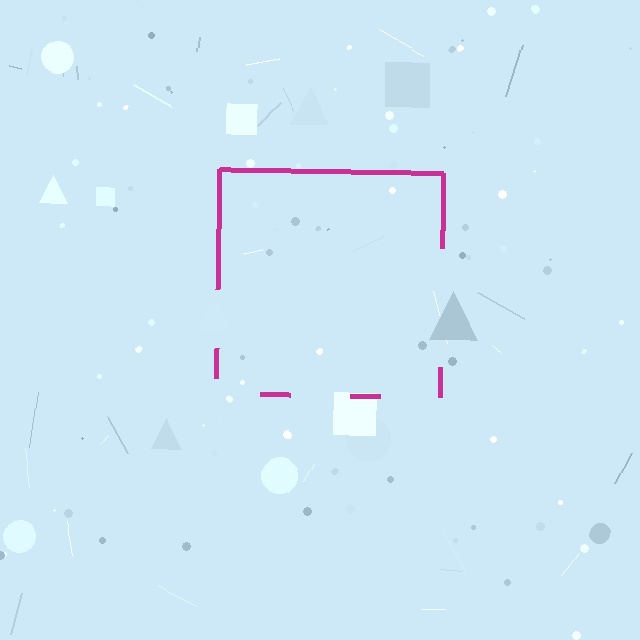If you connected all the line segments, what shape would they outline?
They would outline a square.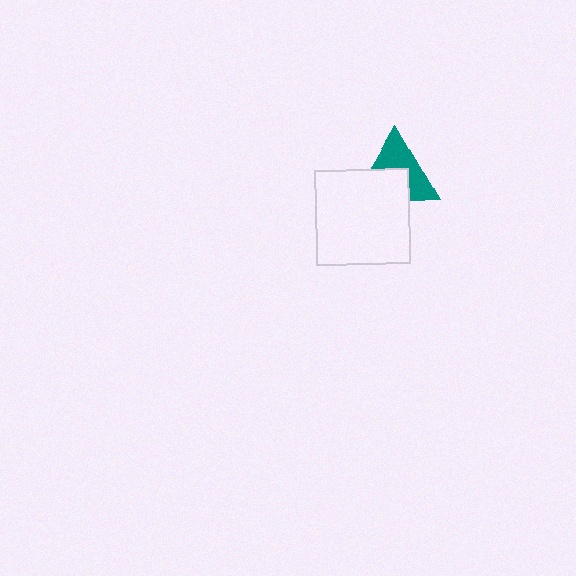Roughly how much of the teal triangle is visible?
About half of it is visible (roughly 55%).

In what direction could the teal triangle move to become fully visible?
The teal triangle could move up. That would shift it out from behind the white square entirely.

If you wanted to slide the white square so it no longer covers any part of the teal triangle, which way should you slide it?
Slide it down — that is the most direct way to separate the two shapes.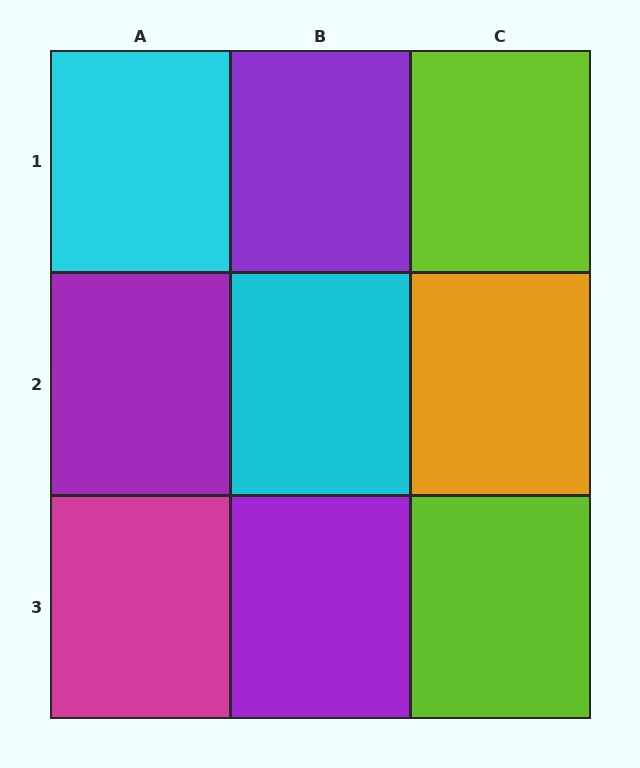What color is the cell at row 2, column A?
Purple.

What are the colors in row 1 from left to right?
Cyan, purple, lime.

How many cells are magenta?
1 cell is magenta.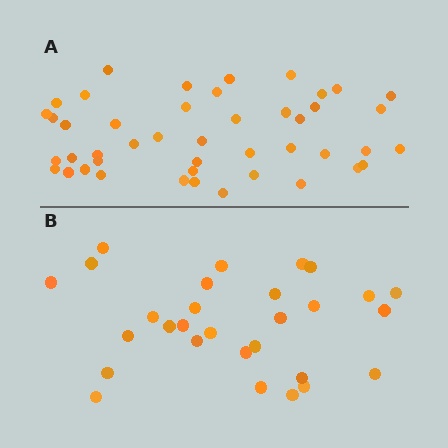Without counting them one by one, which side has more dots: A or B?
Region A (the top region) has more dots.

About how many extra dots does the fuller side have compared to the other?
Region A has approximately 15 more dots than region B.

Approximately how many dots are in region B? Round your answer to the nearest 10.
About 30 dots. (The exact count is 29, which rounds to 30.)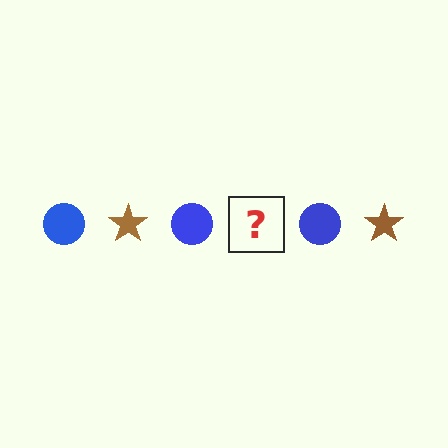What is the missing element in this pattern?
The missing element is a brown star.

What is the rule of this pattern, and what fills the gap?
The rule is that the pattern alternates between blue circle and brown star. The gap should be filled with a brown star.